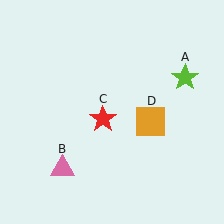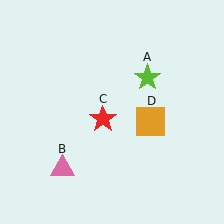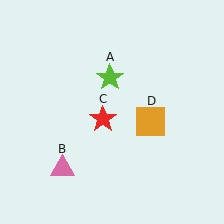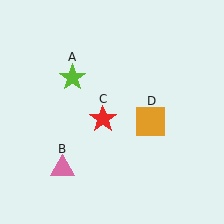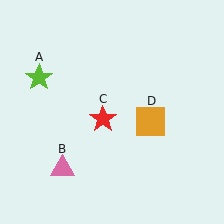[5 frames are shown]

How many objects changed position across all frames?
1 object changed position: lime star (object A).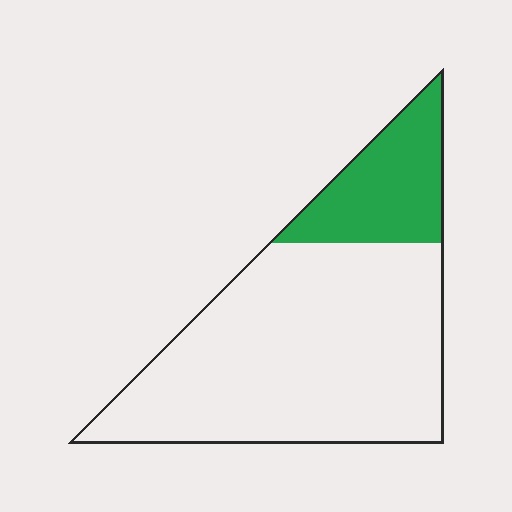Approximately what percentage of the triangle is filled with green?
Approximately 20%.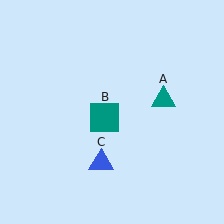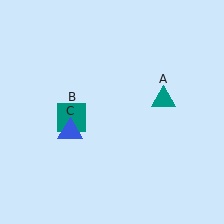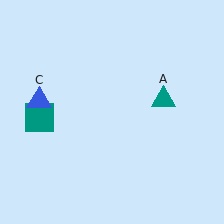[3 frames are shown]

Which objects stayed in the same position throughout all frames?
Teal triangle (object A) remained stationary.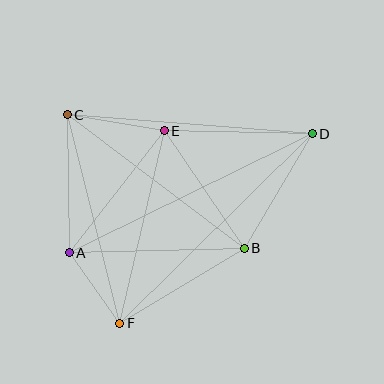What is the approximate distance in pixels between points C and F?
The distance between C and F is approximately 215 pixels.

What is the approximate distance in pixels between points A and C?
The distance between A and C is approximately 138 pixels.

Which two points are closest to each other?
Points A and F are closest to each other.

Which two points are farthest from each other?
Points A and D are farthest from each other.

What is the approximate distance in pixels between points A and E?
The distance between A and E is approximately 154 pixels.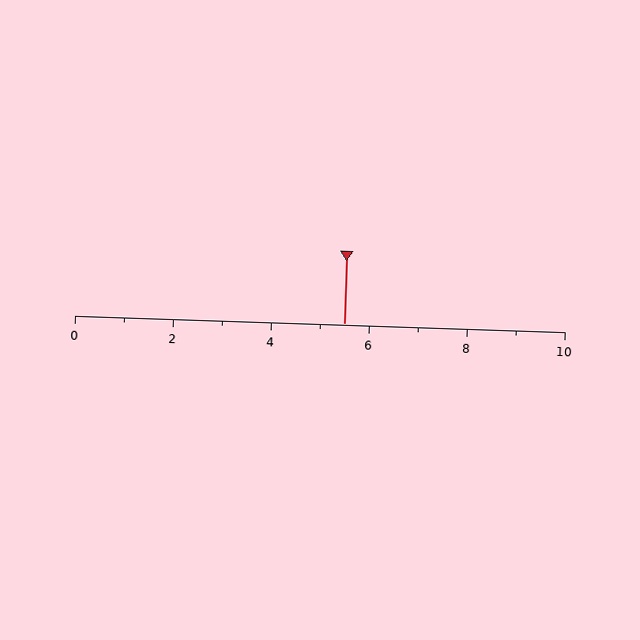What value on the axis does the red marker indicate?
The marker indicates approximately 5.5.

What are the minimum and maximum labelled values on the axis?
The axis runs from 0 to 10.